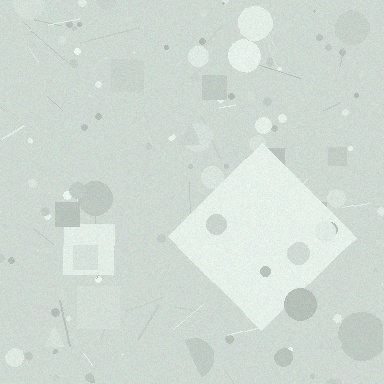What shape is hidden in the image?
A diamond is hidden in the image.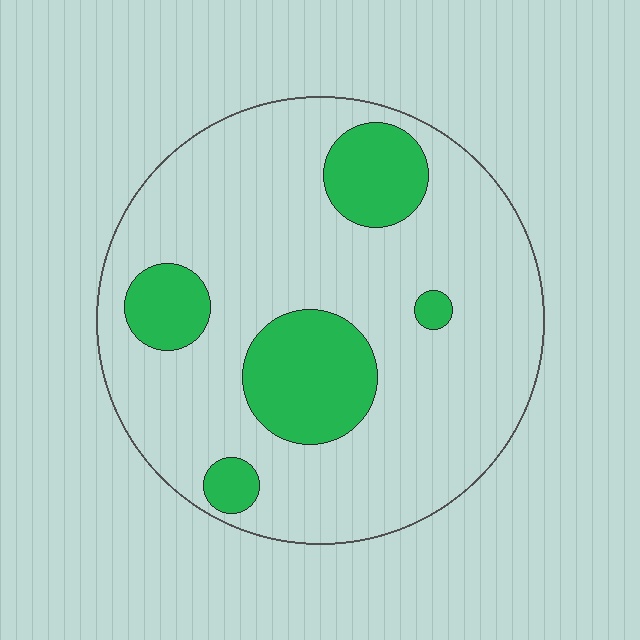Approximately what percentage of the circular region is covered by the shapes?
Approximately 20%.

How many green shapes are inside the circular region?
5.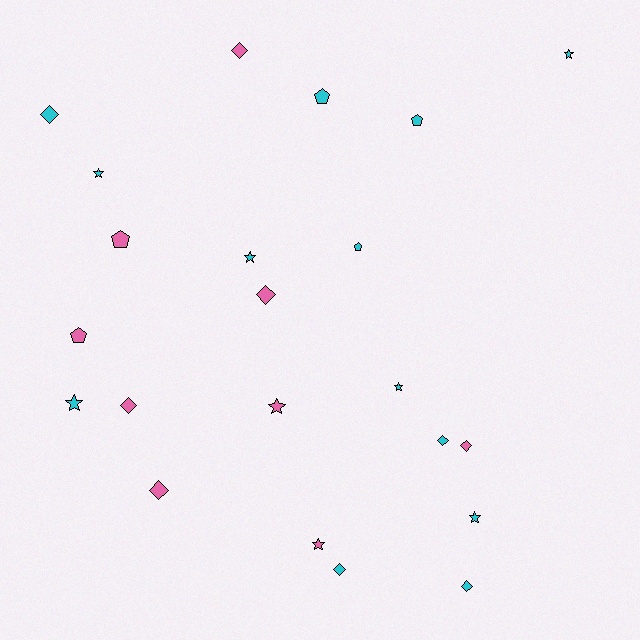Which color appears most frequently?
Cyan, with 13 objects.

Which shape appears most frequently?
Diamond, with 9 objects.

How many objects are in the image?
There are 22 objects.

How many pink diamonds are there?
There are 5 pink diamonds.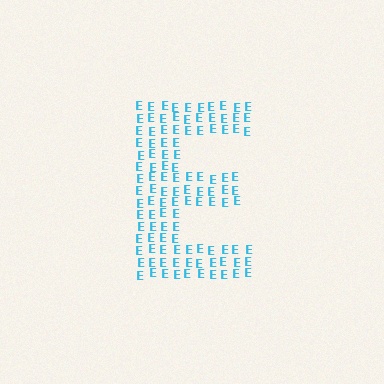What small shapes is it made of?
It is made of small letter E's.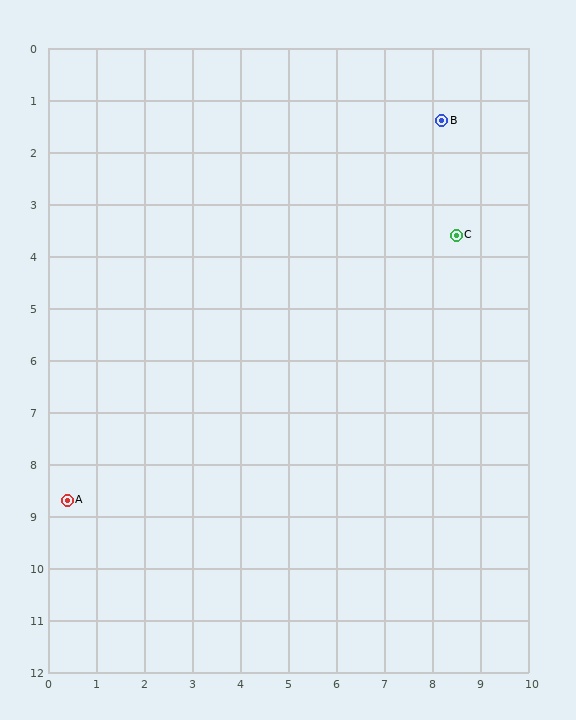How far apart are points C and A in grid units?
Points C and A are about 9.6 grid units apart.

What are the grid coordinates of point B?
Point B is at approximately (8.2, 1.4).